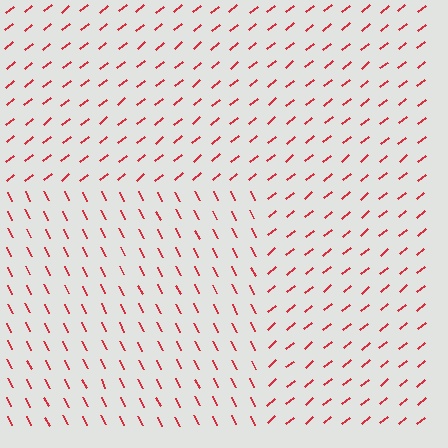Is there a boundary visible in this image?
Yes, there is a texture boundary formed by a change in line orientation.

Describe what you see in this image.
The image is filled with small red line segments. A rectangle region in the image has lines oriented differently from the surrounding lines, creating a visible texture boundary.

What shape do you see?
I see a rectangle.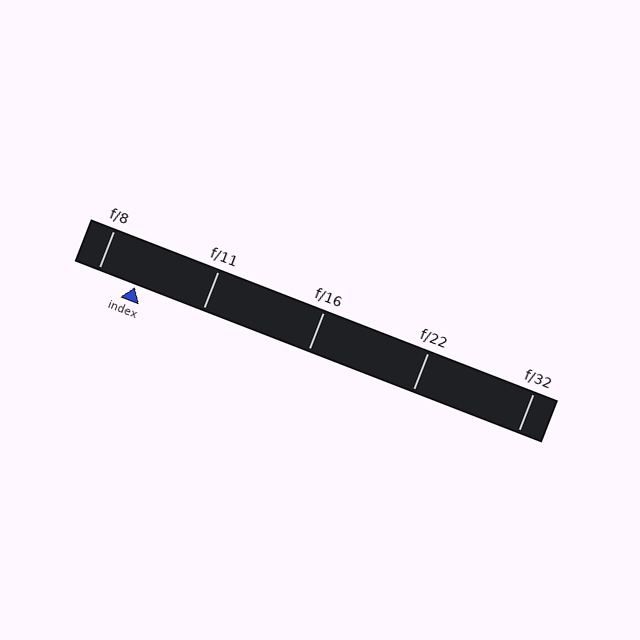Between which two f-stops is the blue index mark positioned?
The index mark is between f/8 and f/11.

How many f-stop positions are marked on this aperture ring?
There are 5 f-stop positions marked.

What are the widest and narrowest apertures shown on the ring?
The widest aperture shown is f/8 and the narrowest is f/32.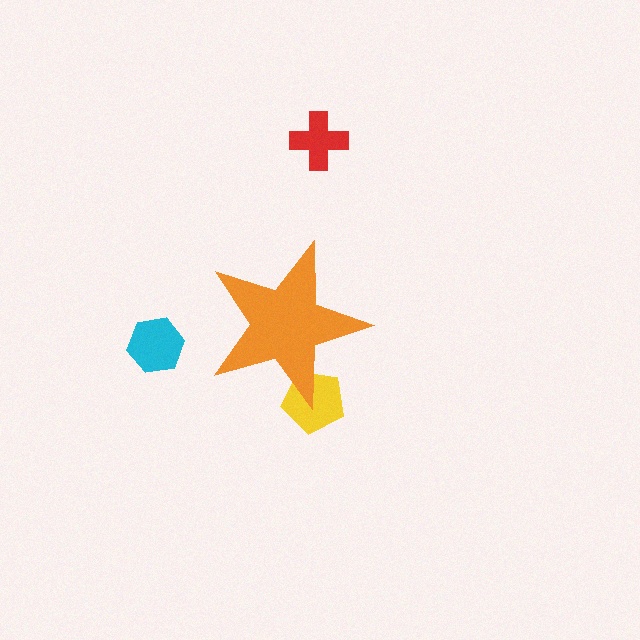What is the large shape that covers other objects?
An orange star.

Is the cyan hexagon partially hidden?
No, the cyan hexagon is fully visible.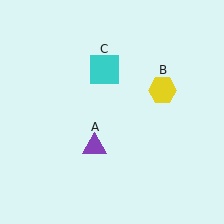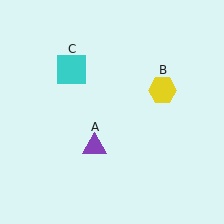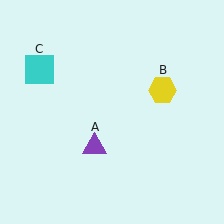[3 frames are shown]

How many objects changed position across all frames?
1 object changed position: cyan square (object C).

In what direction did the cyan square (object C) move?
The cyan square (object C) moved left.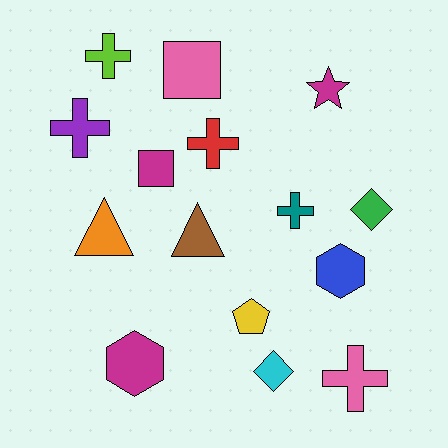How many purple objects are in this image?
There is 1 purple object.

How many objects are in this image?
There are 15 objects.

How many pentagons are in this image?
There is 1 pentagon.